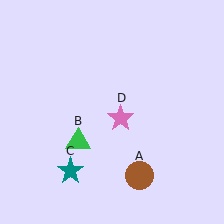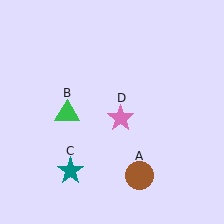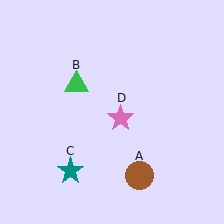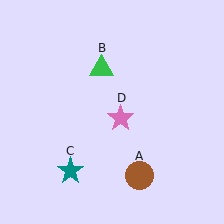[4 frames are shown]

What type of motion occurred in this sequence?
The green triangle (object B) rotated clockwise around the center of the scene.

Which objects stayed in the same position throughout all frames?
Brown circle (object A) and teal star (object C) and pink star (object D) remained stationary.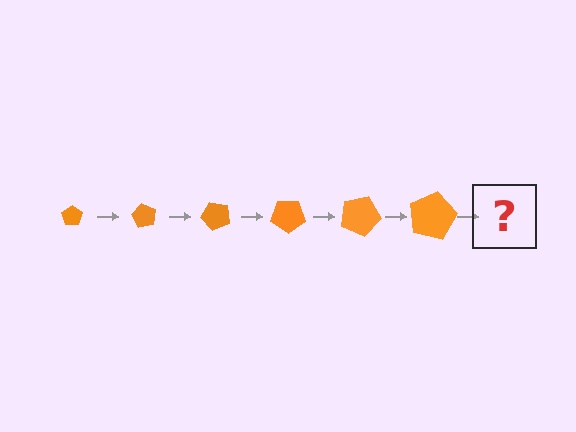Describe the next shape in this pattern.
It should be a pentagon, larger than the previous one and rotated 360 degrees from the start.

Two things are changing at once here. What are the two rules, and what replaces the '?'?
The two rules are that the pentagon grows larger each step and it rotates 60 degrees each step. The '?' should be a pentagon, larger than the previous one and rotated 360 degrees from the start.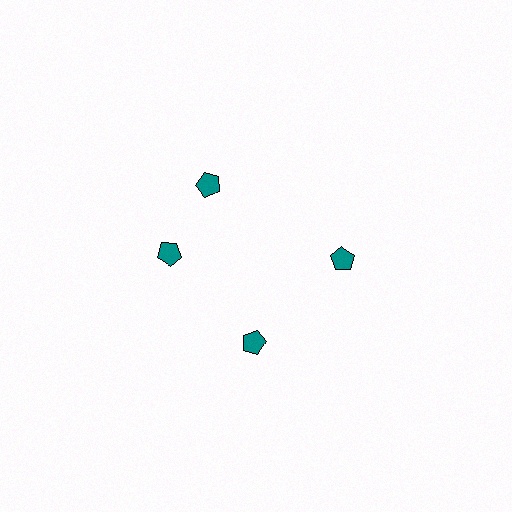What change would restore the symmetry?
The symmetry would be restored by rotating it back into even spacing with its neighbors so that all 4 pentagons sit at equal angles and equal distance from the center.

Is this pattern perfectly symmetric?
No. The 4 teal pentagons are arranged in a ring, but one element near the 12 o'clock position is rotated out of alignment along the ring, breaking the 4-fold rotational symmetry.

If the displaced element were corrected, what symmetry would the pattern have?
It would have 4-fold rotational symmetry — the pattern would map onto itself every 90 degrees.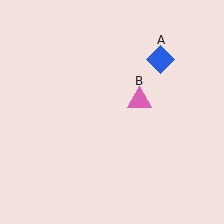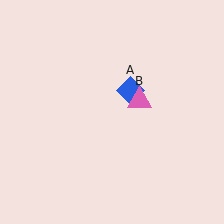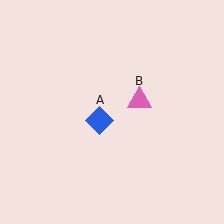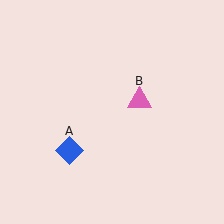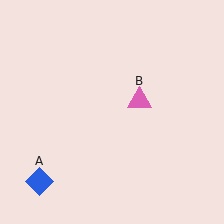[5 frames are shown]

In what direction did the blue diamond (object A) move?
The blue diamond (object A) moved down and to the left.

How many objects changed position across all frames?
1 object changed position: blue diamond (object A).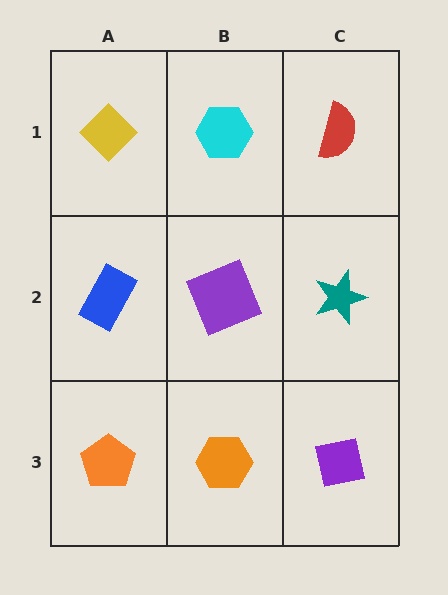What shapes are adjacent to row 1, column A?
A blue rectangle (row 2, column A), a cyan hexagon (row 1, column B).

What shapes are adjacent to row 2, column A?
A yellow diamond (row 1, column A), an orange pentagon (row 3, column A), a purple square (row 2, column B).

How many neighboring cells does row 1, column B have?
3.